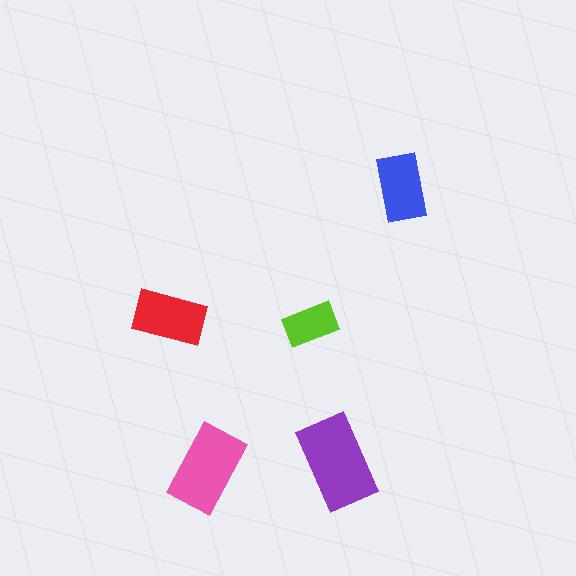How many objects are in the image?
There are 5 objects in the image.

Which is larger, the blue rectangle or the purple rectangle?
The purple one.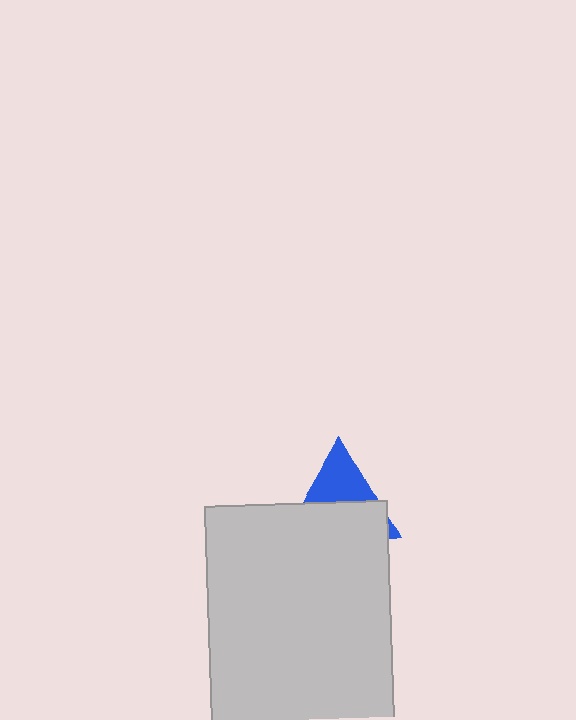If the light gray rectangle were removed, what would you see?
You would see the complete blue triangle.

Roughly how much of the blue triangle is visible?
A small part of it is visible (roughly 42%).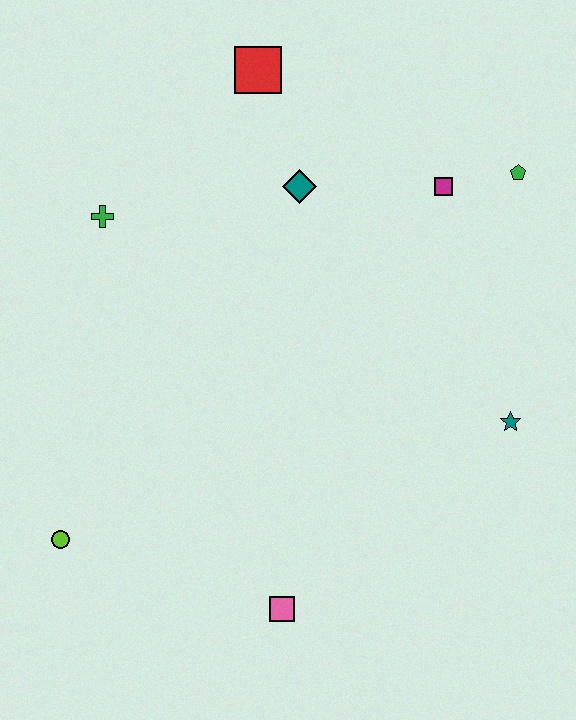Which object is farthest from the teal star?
The lime circle is farthest from the teal star.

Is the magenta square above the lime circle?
Yes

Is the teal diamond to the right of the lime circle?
Yes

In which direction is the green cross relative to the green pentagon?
The green cross is to the left of the green pentagon.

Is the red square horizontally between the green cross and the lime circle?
No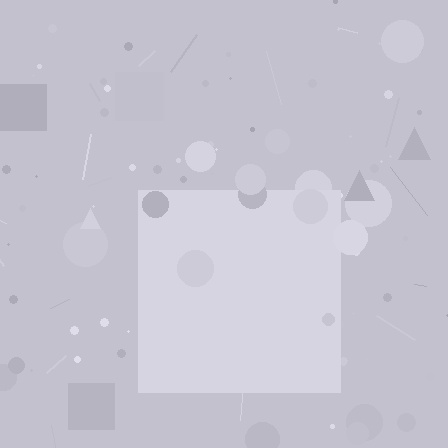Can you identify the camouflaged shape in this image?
The camouflaged shape is a square.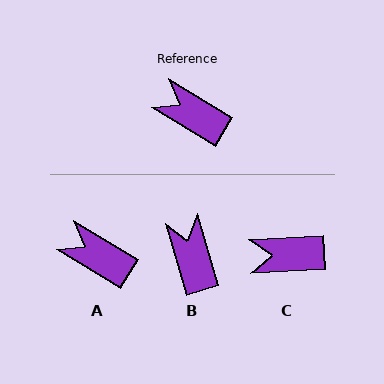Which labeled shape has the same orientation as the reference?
A.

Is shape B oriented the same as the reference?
No, it is off by about 43 degrees.